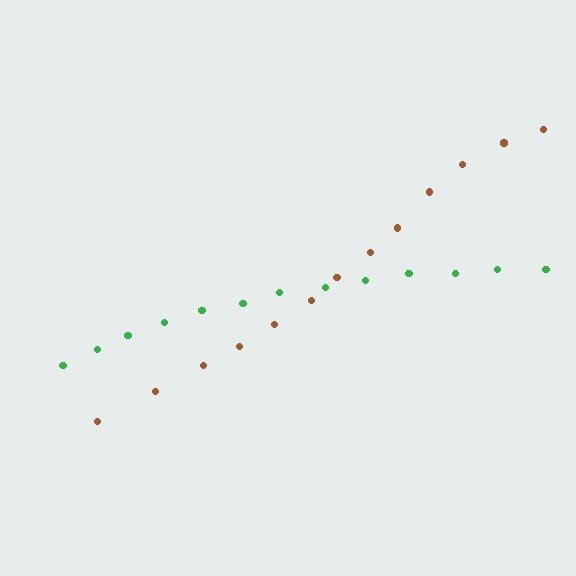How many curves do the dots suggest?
There are 2 distinct paths.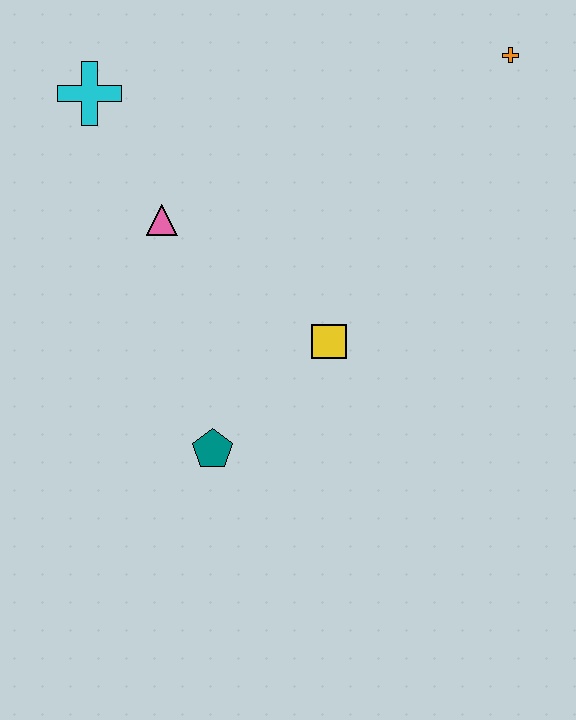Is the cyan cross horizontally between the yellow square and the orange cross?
No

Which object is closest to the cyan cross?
The pink triangle is closest to the cyan cross.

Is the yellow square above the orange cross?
No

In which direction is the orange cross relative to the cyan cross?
The orange cross is to the right of the cyan cross.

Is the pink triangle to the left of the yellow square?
Yes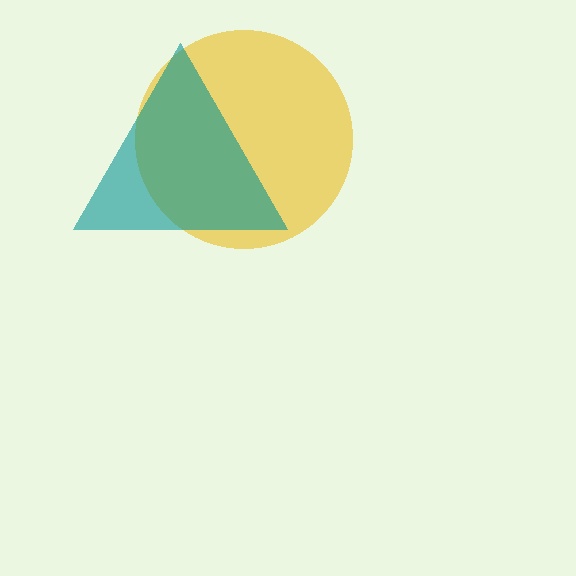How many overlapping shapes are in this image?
There are 2 overlapping shapes in the image.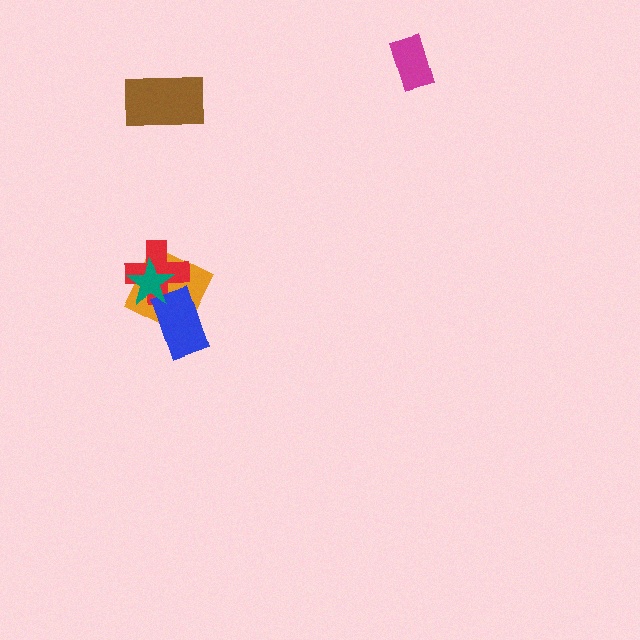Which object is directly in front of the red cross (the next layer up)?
The blue rectangle is directly in front of the red cross.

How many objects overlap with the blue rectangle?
3 objects overlap with the blue rectangle.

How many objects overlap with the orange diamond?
3 objects overlap with the orange diamond.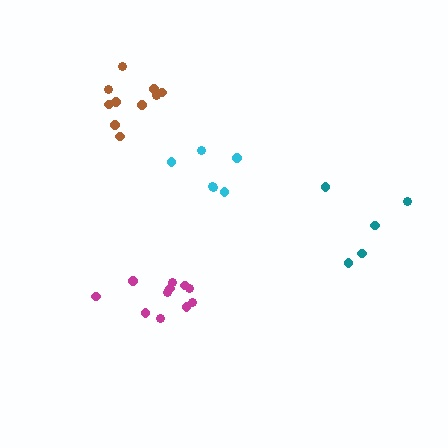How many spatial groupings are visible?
There are 4 spatial groupings.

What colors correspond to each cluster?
The clusters are colored: cyan, magenta, brown, teal.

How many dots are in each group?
Group 1: 6 dots, Group 2: 11 dots, Group 3: 10 dots, Group 4: 5 dots (32 total).